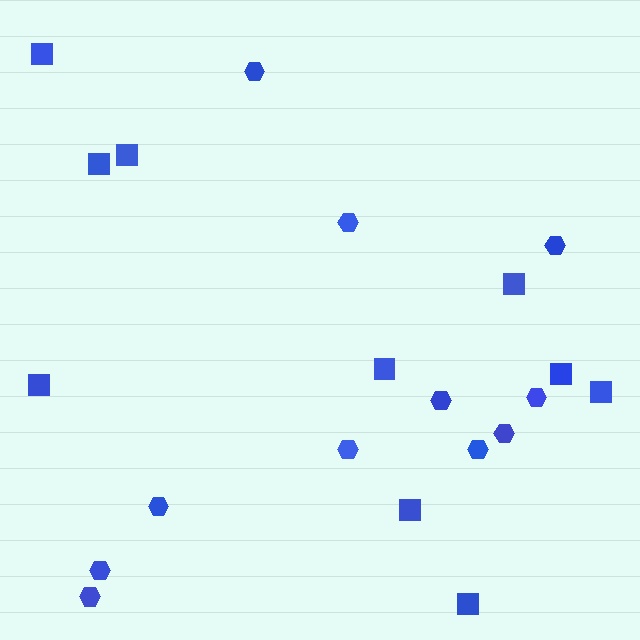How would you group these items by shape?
There are 2 groups: one group of hexagons (11) and one group of squares (10).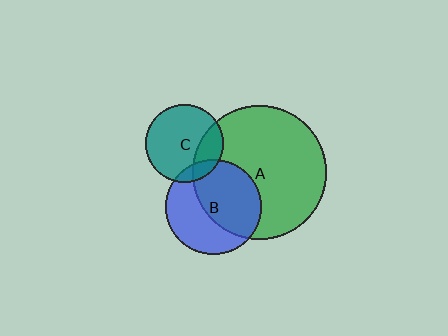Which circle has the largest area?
Circle A (green).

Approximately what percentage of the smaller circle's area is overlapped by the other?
Approximately 55%.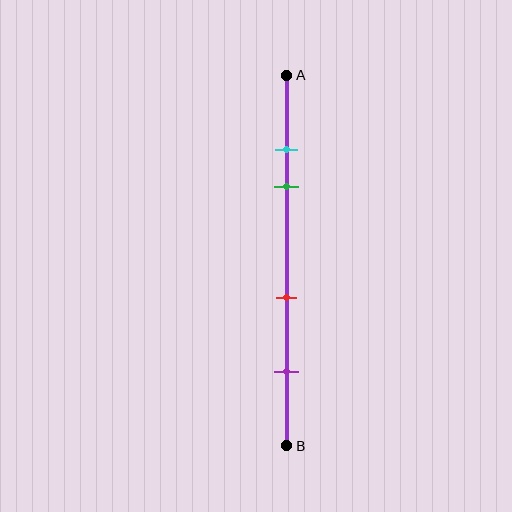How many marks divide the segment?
There are 4 marks dividing the segment.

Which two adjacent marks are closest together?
The cyan and green marks are the closest adjacent pair.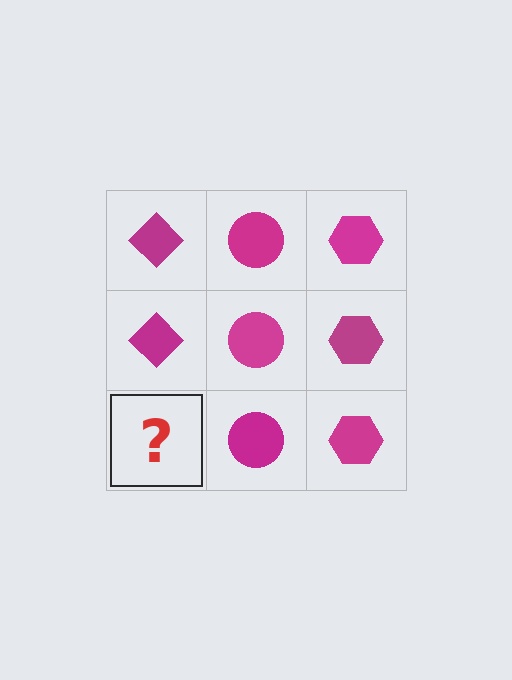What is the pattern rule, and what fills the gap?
The rule is that each column has a consistent shape. The gap should be filled with a magenta diamond.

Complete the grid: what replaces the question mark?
The question mark should be replaced with a magenta diamond.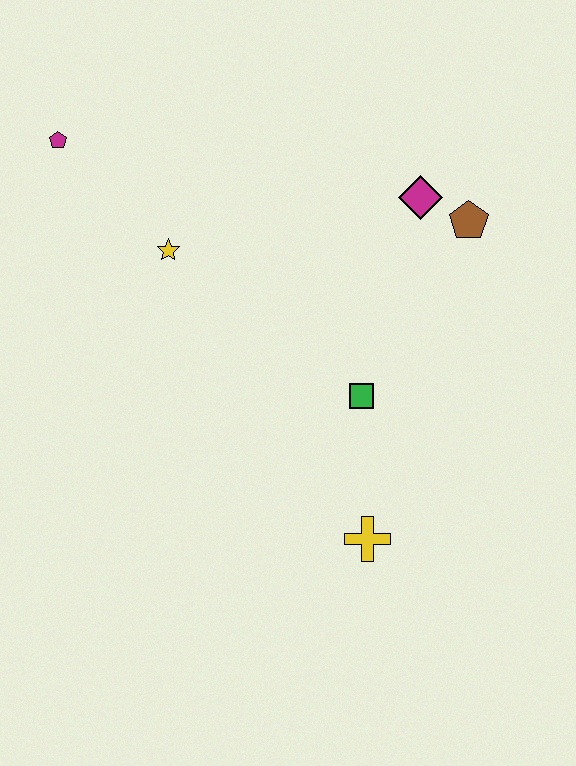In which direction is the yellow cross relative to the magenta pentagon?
The yellow cross is below the magenta pentagon.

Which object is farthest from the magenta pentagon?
The yellow cross is farthest from the magenta pentagon.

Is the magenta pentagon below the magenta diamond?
No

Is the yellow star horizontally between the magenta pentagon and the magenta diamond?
Yes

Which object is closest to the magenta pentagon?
The yellow star is closest to the magenta pentagon.